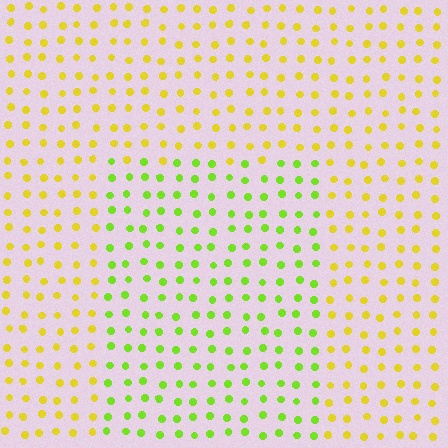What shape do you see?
I see a rectangle.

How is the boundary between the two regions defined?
The boundary is defined purely by a slight shift in hue (about 40 degrees). Spacing, size, and orientation are identical on both sides.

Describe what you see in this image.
The image is filled with small yellow elements in a uniform arrangement. A rectangle-shaped region is visible where the elements are tinted to a slightly different hue, forming a subtle color boundary.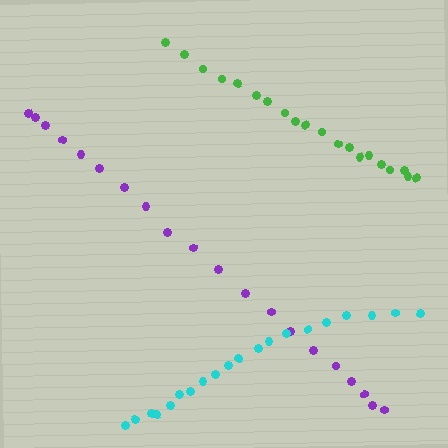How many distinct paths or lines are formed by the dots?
There are 3 distinct paths.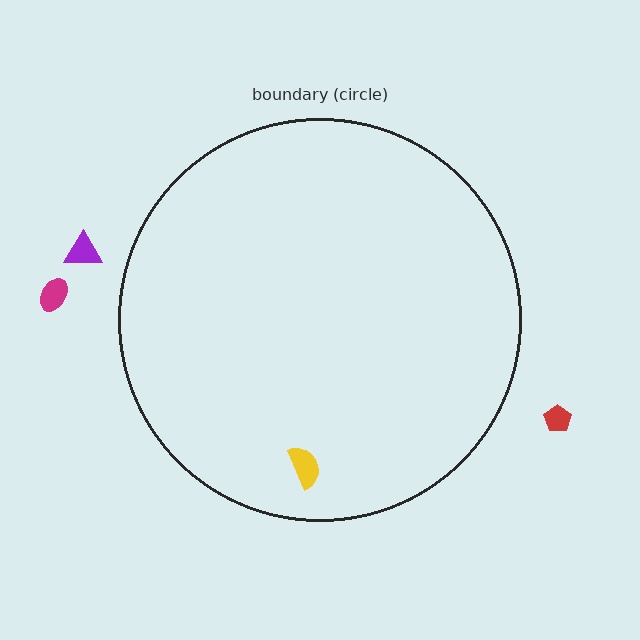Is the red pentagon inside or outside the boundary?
Outside.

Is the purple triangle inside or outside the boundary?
Outside.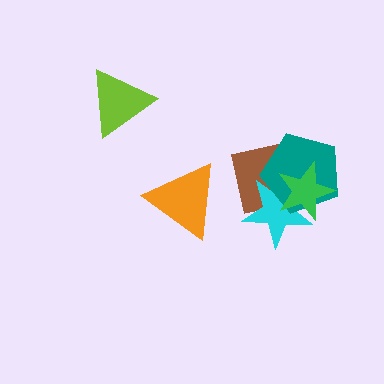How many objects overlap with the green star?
3 objects overlap with the green star.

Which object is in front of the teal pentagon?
The green star is in front of the teal pentagon.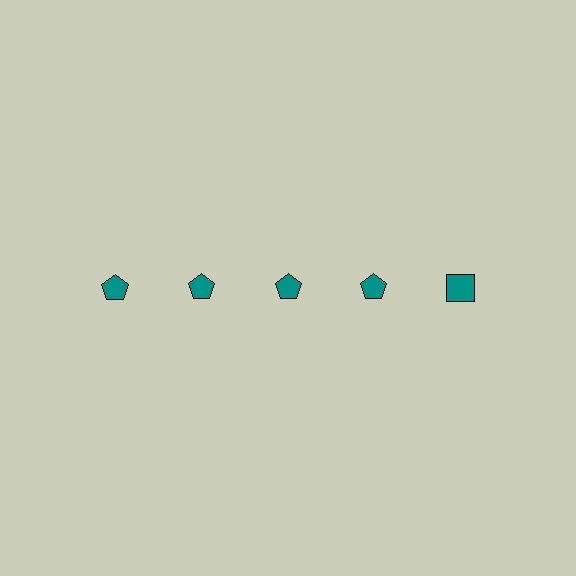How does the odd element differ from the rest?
It has a different shape: square instead of pentagon.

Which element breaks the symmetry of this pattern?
The teal square in the top row, rightmost column breaks the symmetry. All other shapes are teal pentagons.